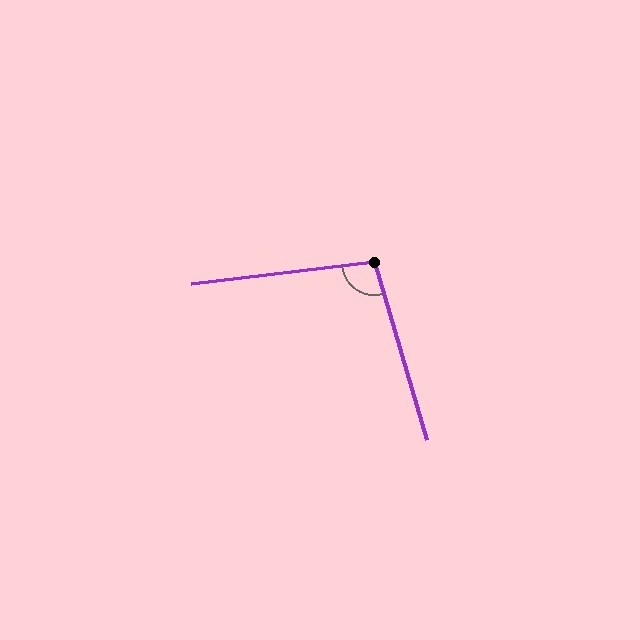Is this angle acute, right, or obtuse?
It is obtuse.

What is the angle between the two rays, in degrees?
Approximately 100 degrees.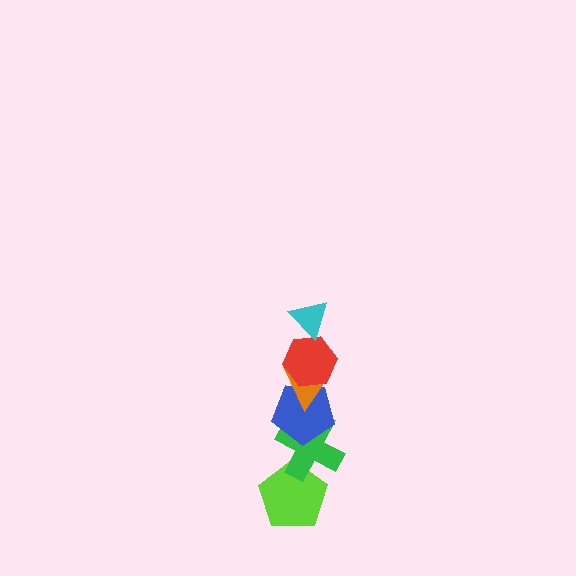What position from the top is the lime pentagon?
The lime pentagon is 6th from the top.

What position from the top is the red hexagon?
The red hexagon is 2nd from the top.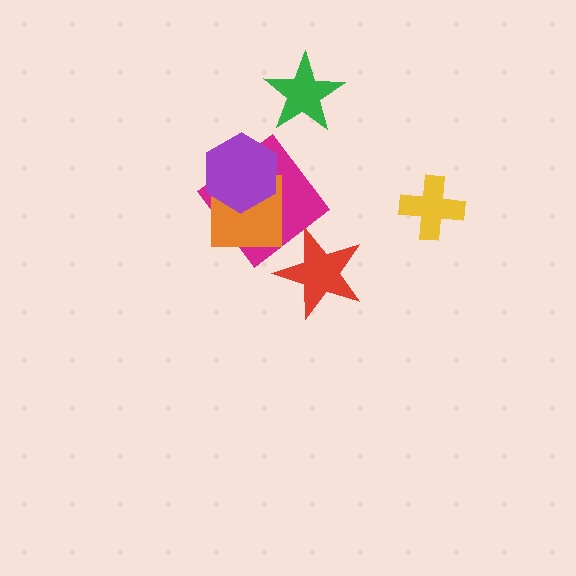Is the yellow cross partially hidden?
No, no other shape covers it.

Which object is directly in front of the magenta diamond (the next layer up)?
The orange square is directly in front of the magenta diamond.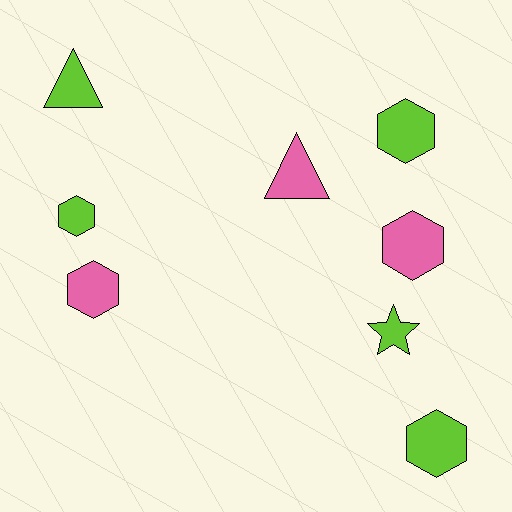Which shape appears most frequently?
Hexagon, with 5 objects.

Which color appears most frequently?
Lime, with 5 objects.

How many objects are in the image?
There are 8 objects.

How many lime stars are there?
There is 1 lime star.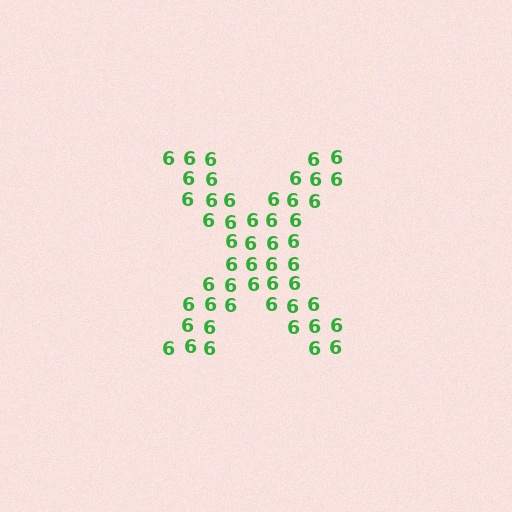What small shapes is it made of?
It is made of small digit 6's.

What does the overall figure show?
The overall figure shows the letter X.